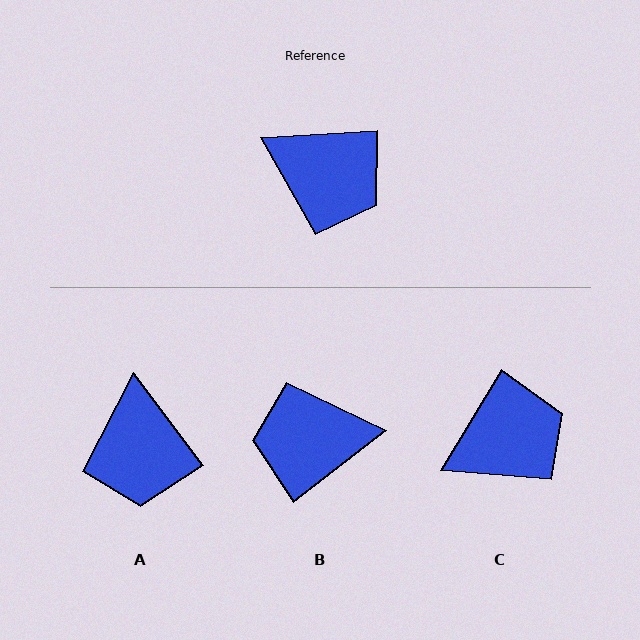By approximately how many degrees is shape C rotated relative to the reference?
Approximately 56 degrees counter-clockwise.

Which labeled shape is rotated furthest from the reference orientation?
B, about 145 degrees away.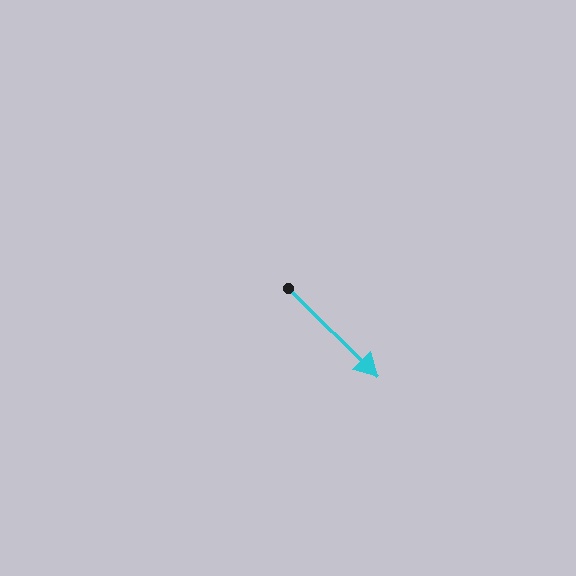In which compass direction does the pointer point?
Southeast.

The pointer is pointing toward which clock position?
Roughly 4 o'clock.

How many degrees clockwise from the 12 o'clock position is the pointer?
Approximately 135 degrees.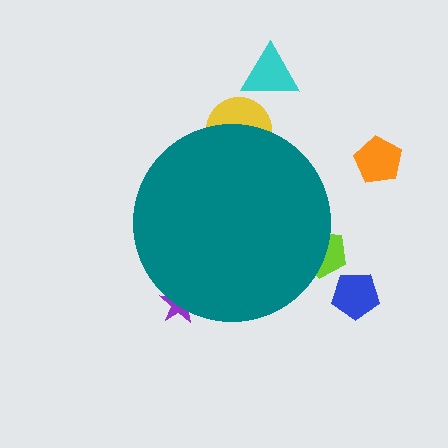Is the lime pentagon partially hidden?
Yes, the lime pentagon is partially hidden behind the teal circle.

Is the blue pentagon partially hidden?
No, the blue pentagon is fully visible.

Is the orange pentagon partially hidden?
No, the orange pentagon is fully visible.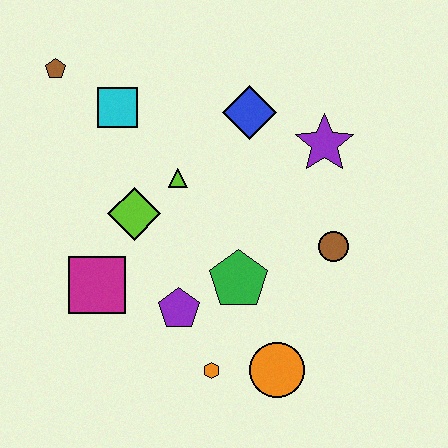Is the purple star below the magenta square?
No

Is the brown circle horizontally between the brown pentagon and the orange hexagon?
No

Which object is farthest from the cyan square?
The orange circle is farthest from the cyan square.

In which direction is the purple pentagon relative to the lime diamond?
The purple pentagon is below the lime diamond.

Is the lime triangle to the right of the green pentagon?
No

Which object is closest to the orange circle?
The orange hexagon is closest to the orange circle.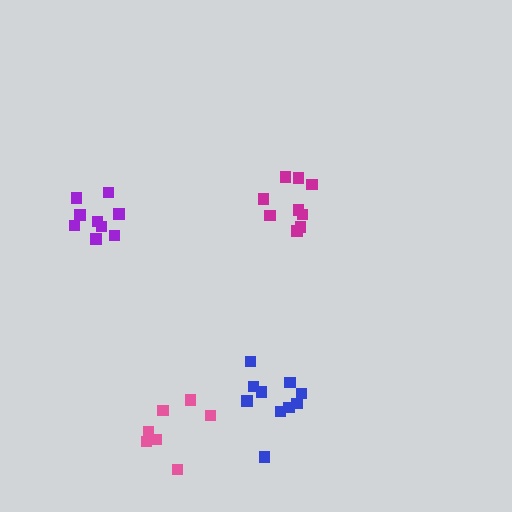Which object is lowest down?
The pink cluster is bottommost.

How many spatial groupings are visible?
There are 4 spatial groupings.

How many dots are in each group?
Group 1: 7 dots, Group 2: 10 dots, Group 3: 9 dots, Group 4: 9 dots (35 total).